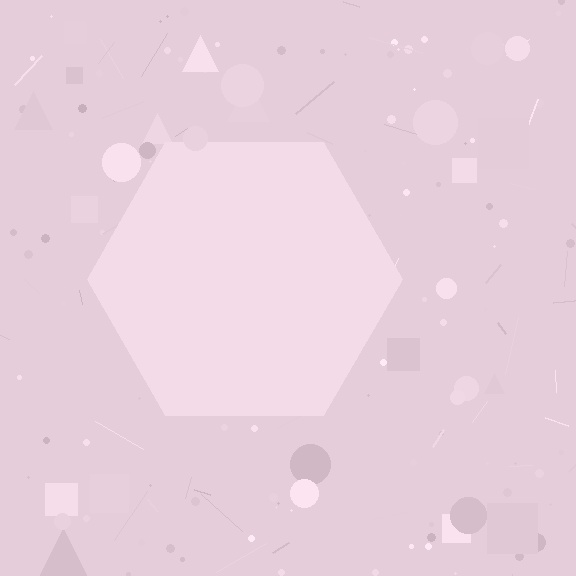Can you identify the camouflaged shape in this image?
The camouflaged shape is a hexagon.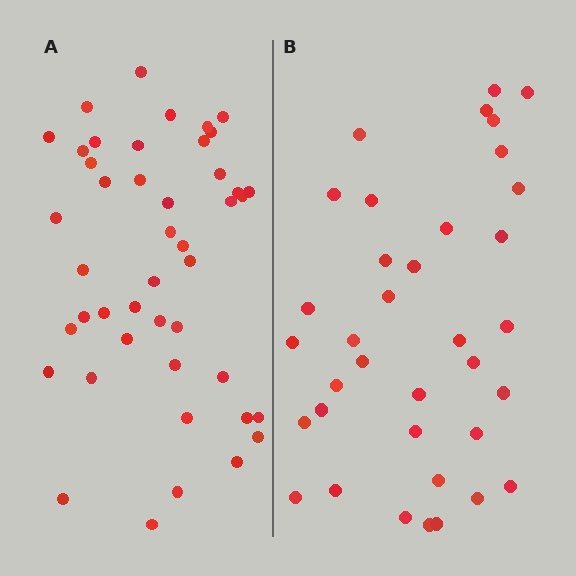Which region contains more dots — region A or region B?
Region A (the left region) has more dots.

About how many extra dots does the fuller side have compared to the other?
Region A has roughly 8 or so more dots than region B.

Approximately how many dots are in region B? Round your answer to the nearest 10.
About 40 dots. (The exact count is 36, which rounds to 40.)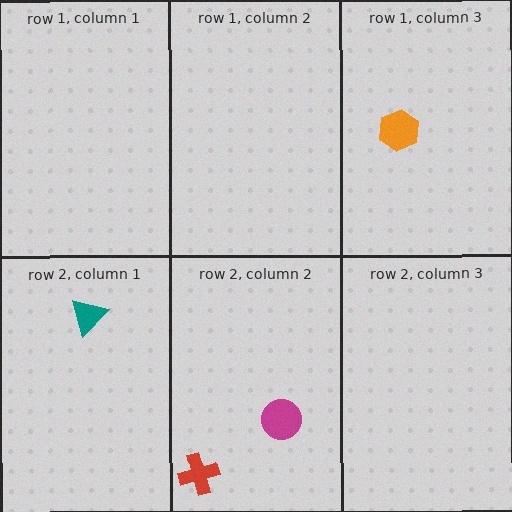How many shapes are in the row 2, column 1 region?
1.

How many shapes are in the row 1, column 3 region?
1.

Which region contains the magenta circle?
The row 2, column 2 region.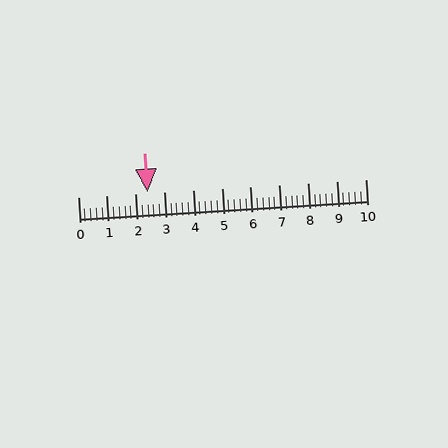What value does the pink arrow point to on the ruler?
The pink arrow points to approximately 2.4.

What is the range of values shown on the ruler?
The ruler shows values from 0 to 10.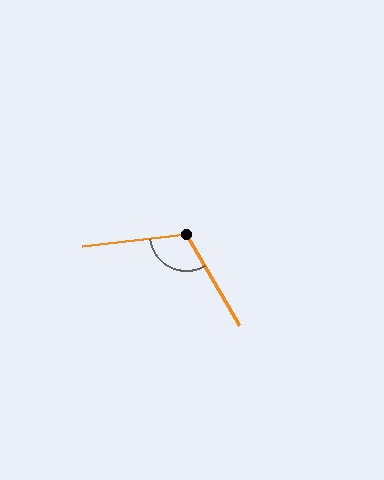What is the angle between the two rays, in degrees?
Approximately 114 degrees.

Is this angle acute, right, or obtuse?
It is obtuse.